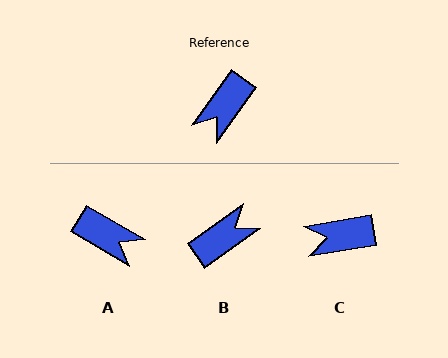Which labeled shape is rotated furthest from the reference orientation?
B, about 160 degrees away.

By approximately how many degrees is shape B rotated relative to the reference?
Approximately 160 degrees counter-clockwise.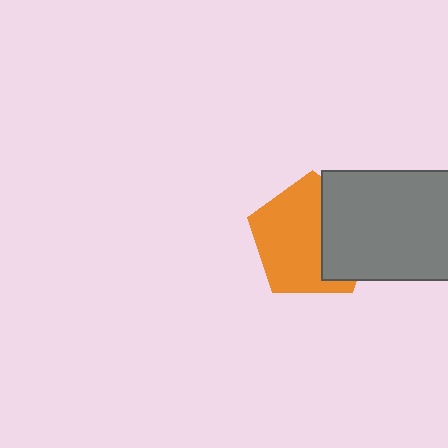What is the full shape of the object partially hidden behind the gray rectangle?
The partially hidden object is an orange pentagon.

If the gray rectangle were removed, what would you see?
You would see the complete orange pentagon.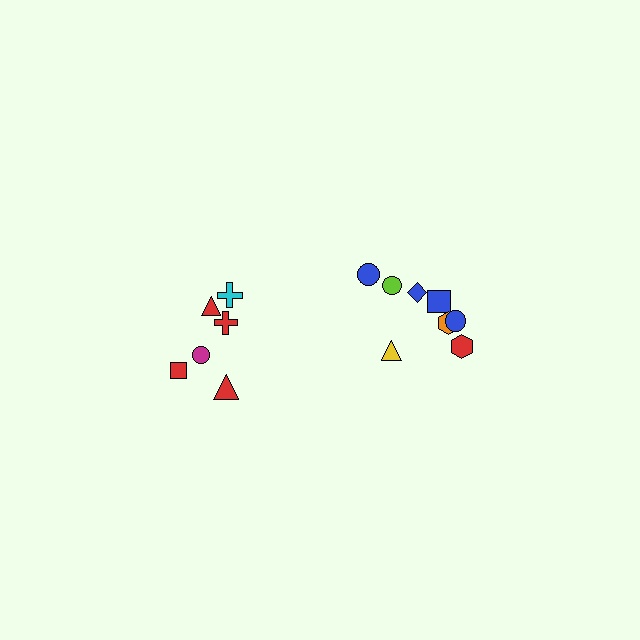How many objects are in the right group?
There are 8 objects.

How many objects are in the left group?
There are 6 objects.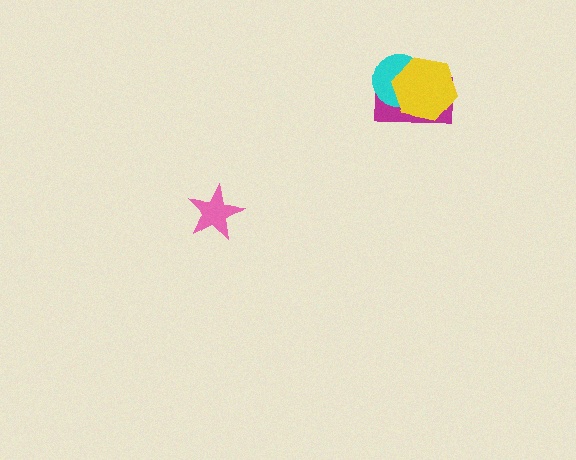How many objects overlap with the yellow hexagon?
2 objects overlap with the yellow hexagon.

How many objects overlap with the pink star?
0 objects overlap with the pink star.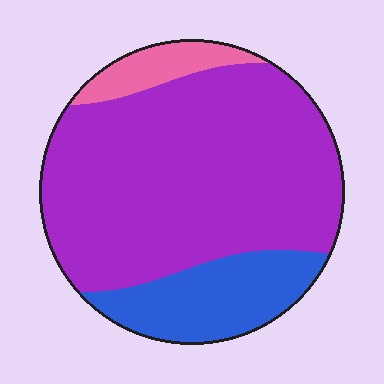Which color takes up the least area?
Pink, at roughly 10%.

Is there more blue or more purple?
Purple.